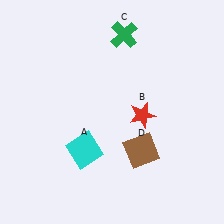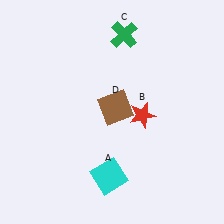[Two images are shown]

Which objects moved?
The objects that moved are: the cyan square (A), the brown square (D).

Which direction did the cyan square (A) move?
The cyan square (A) moved down.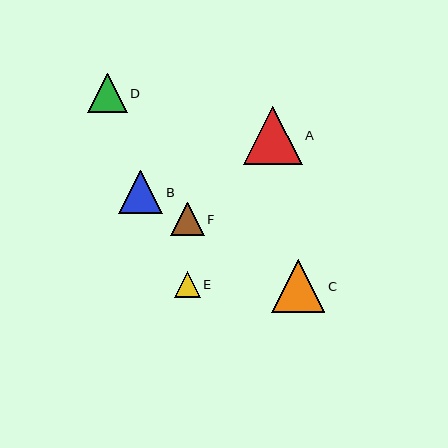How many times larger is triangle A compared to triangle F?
Triangle A is approximately 1.7 times the size of triangle F.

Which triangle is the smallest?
Triangle E is the smallest with a size of approximately 26 pixels.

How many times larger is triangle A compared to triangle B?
Triangle A is approximately 1.3 times the size of triangle B.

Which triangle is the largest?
Triangle A is the largest with a size of approximately 58 pixels.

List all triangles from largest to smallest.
From largest to smallest: A, C, B, D, F, E.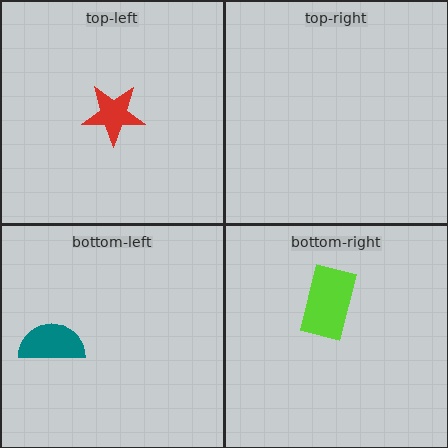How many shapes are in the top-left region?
1.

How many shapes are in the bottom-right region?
1.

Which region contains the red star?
The top-left region.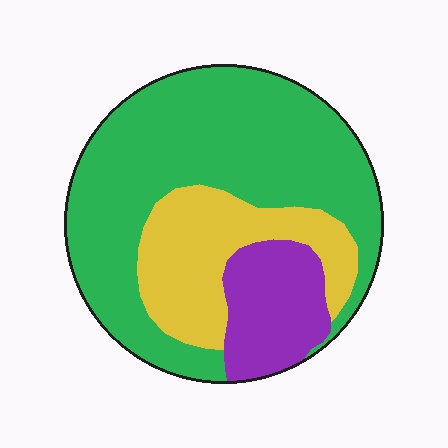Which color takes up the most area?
Green, at roughly 60%.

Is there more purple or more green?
Green.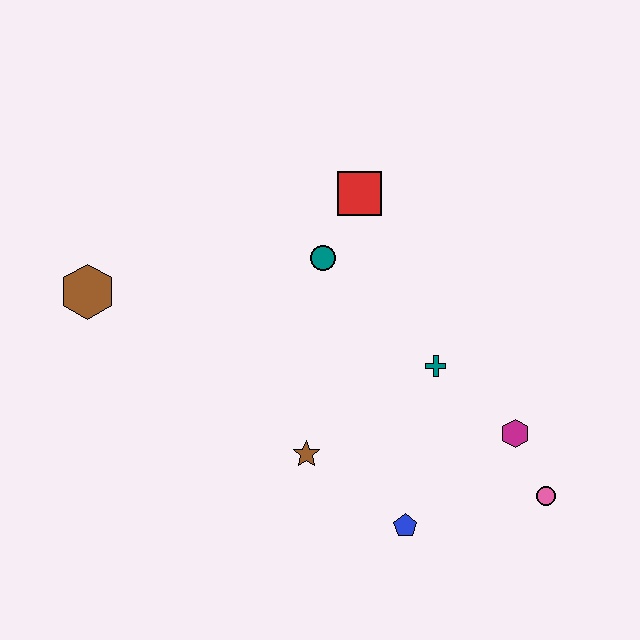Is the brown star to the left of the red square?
Yes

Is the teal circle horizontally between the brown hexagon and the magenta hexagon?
Yes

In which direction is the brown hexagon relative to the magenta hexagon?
The brown hexagon is to the left of the magenta hexagon.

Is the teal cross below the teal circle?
Yes